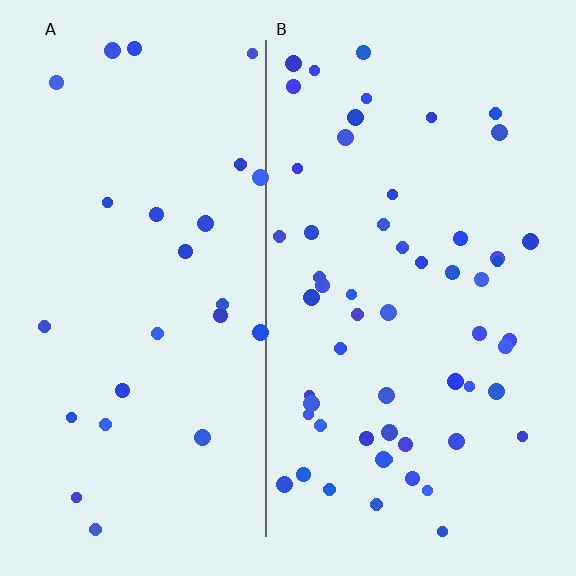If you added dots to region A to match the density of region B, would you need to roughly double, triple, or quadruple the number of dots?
Approximately double.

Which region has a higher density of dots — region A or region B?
B (the right).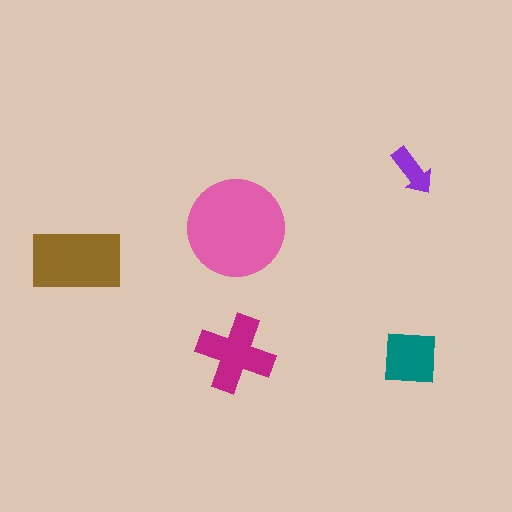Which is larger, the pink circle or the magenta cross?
The pink circle.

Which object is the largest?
The pink circle.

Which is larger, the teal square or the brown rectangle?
The brown rectangle.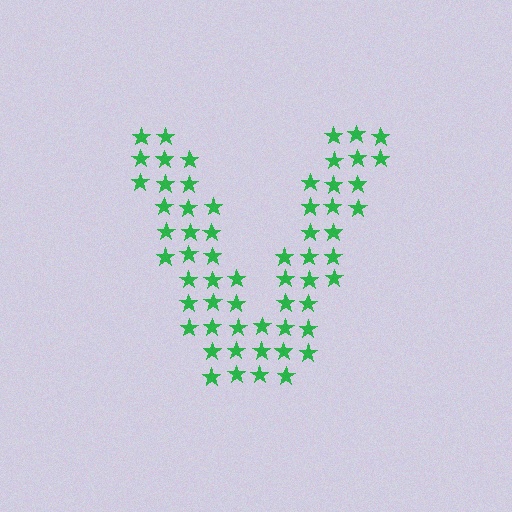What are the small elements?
The small elements are stars.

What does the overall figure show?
The overall figure shows the letter V.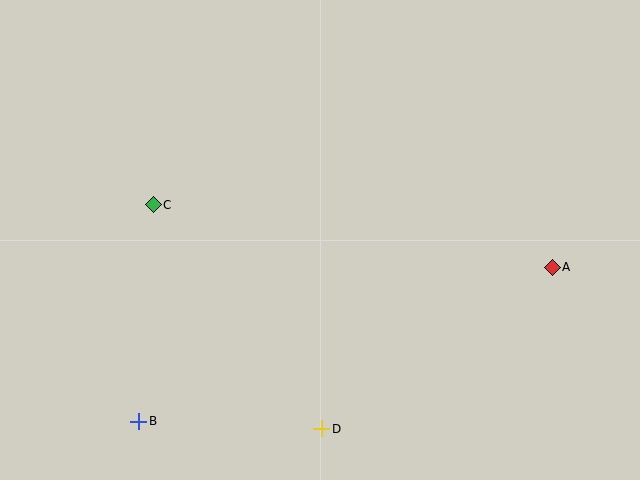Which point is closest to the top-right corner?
Point A is closest to the top-right corner.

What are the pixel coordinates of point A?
Point A is at (552, 267).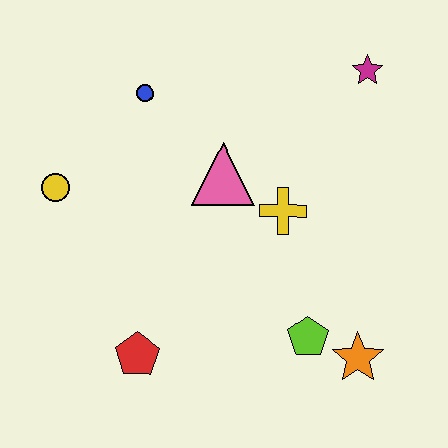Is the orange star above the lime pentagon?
No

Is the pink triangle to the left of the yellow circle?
No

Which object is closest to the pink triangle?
The yellow cross is closest to the pink triangle.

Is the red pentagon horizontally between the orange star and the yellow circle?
Yes